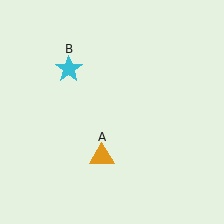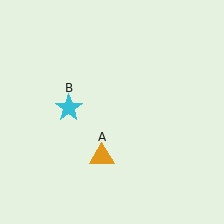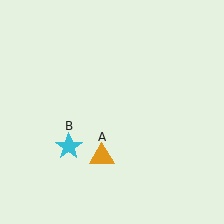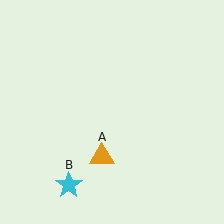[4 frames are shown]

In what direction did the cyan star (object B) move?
The cyan star (object B) moved down.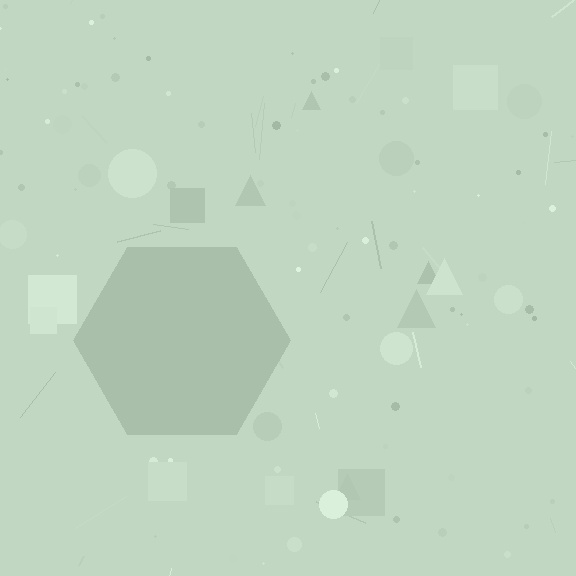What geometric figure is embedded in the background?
A hexagon is embedded in the background.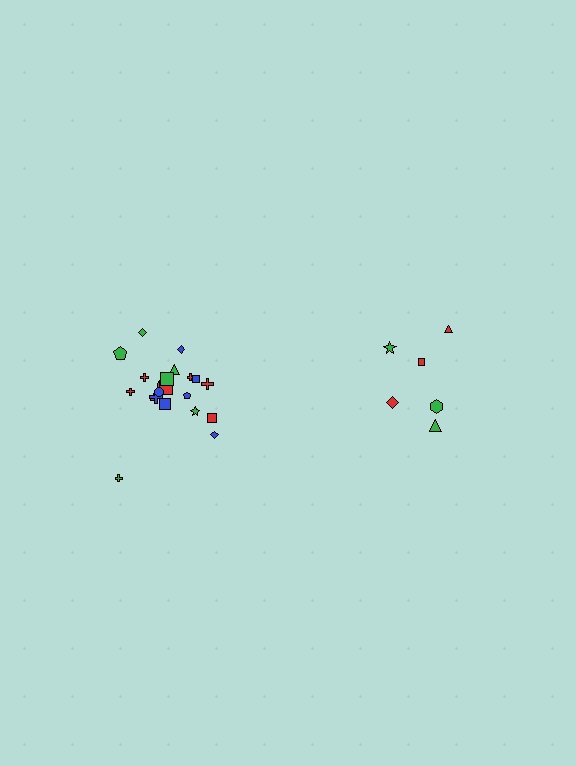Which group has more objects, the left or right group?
The left group.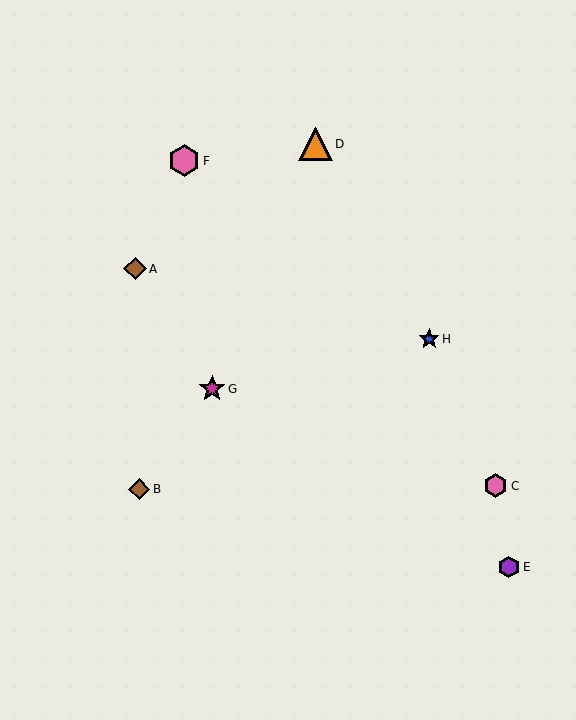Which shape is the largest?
The orange triangle (labeled D) is the largest.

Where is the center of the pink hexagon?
The center of the pink hexagon is at (496, 486).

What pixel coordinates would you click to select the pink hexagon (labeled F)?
Click at (184, 161) to select the pink hexagon F.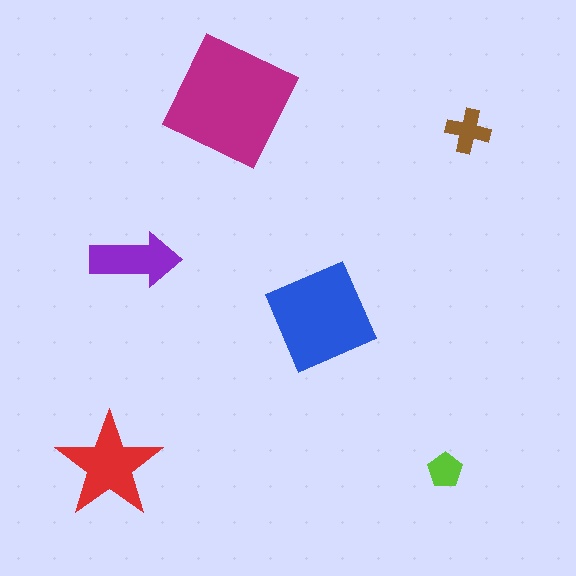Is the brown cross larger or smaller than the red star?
Smaller.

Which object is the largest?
The magenta square.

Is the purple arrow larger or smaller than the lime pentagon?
Larger.